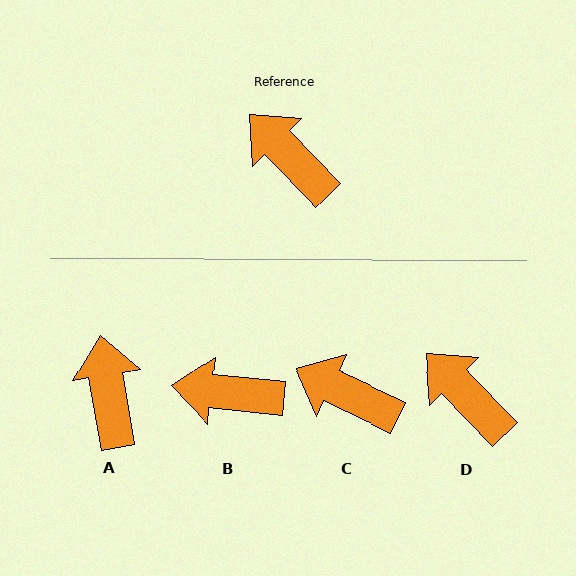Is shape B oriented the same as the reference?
No, it is off by about 40 degrees.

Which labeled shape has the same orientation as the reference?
D.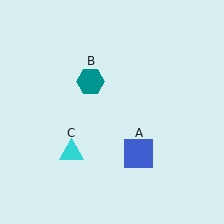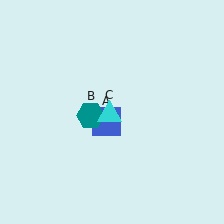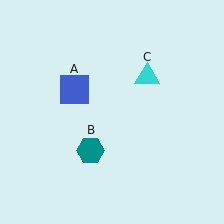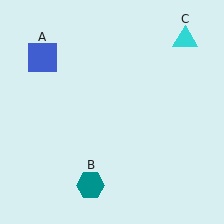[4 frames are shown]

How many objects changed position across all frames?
3 objects changed position: blue square (object A), teal hexagon (object B), cyan triangle (object C).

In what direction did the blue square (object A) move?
The blue square (object A) moved up and to the left.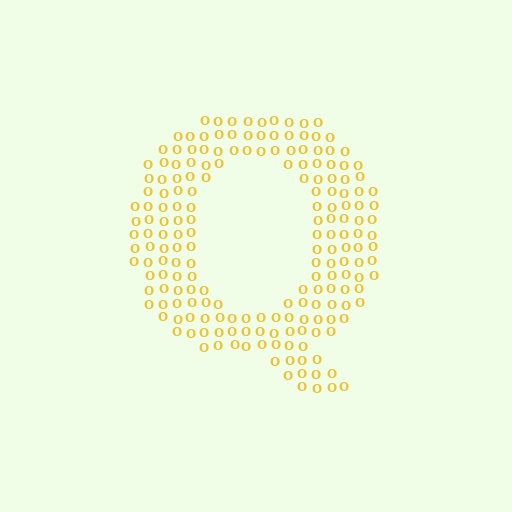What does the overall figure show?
The overall figure shows the letter Q.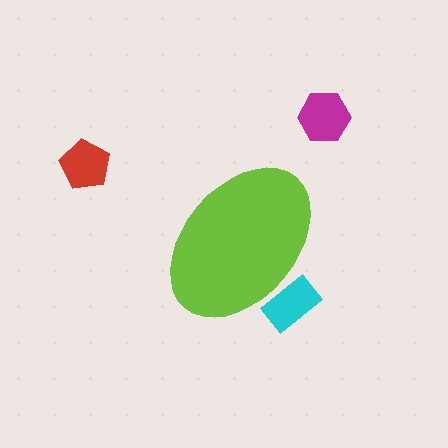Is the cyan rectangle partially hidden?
Yes, the cyan rectangle is partially hidden behind the lime ellipse.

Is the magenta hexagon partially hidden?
No, the magenta hexagon is fully visible.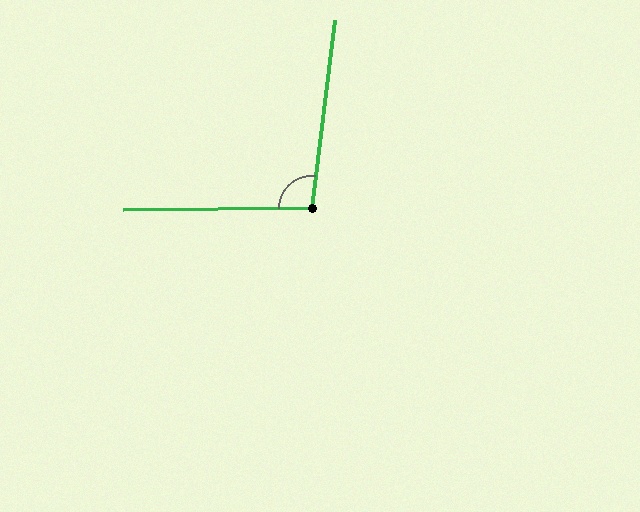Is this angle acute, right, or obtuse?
It is obtuse.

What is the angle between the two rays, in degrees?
Approximately 98 degrees.